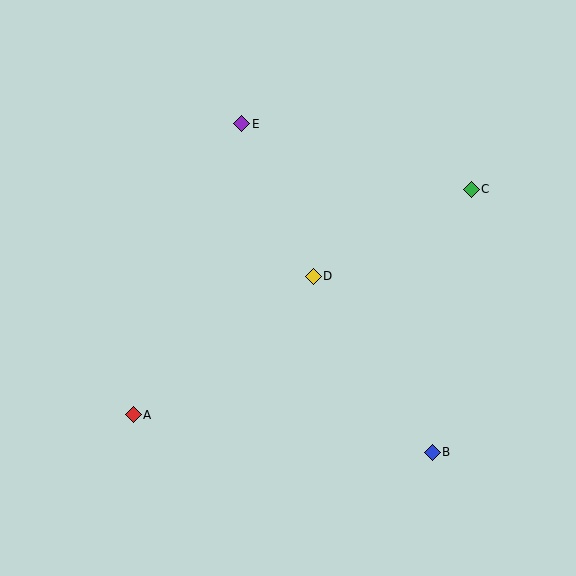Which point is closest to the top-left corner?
Point E is closest to the top-left corner.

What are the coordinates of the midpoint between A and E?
The midpoint between A and E is at (187, 269).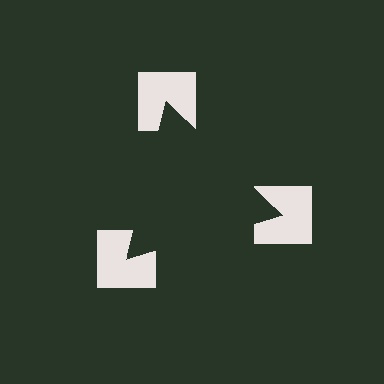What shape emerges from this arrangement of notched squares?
An illusory triangle — its edges are inferred from the aligned wedge cuts in the notched squares, not physically drawn.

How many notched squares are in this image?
There are 3 — one at each vertex of the illusory triangle.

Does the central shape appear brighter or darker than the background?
It typically appears slightly darker than the background, even though no actual brightness change is drawn.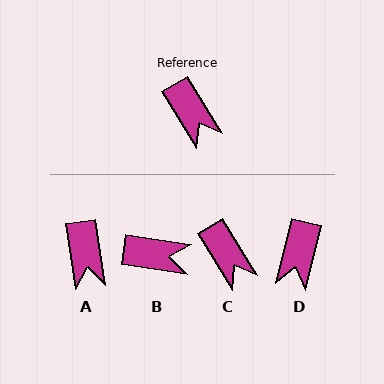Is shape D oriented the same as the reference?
No, it is off by about 46 degrees.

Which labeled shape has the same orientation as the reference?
C.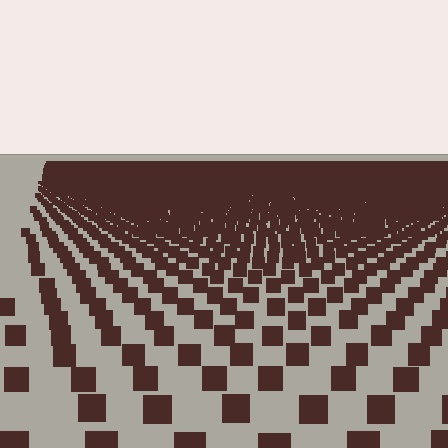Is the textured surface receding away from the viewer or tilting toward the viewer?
The surface is receding away from the viewer. Texture elements get smaller and denser toward the top.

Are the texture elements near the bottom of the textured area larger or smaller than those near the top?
Larger. Near the bottom, elements are closer to the viewer and appear at a bigger on-screen size.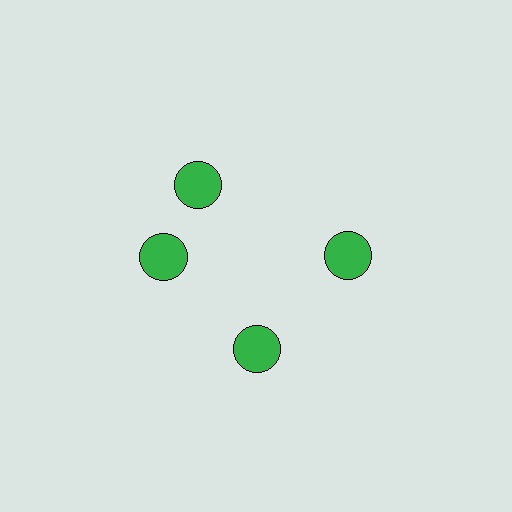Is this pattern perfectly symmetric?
No. The 4 green circles are arranged in a ring, but one element near the 12 o'clock position is rotated out of alignment along the ring, breaking the 4-fold rotational symmetry.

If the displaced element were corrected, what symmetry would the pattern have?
It would have 4-fold rotational symmetry — the pattern would map onto itself every 90 degrees.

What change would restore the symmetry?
The symmetry would be restored by rotating it back into even spacing with its neighbors so that all 4 circles sit at equal angles and equal distance from the center.